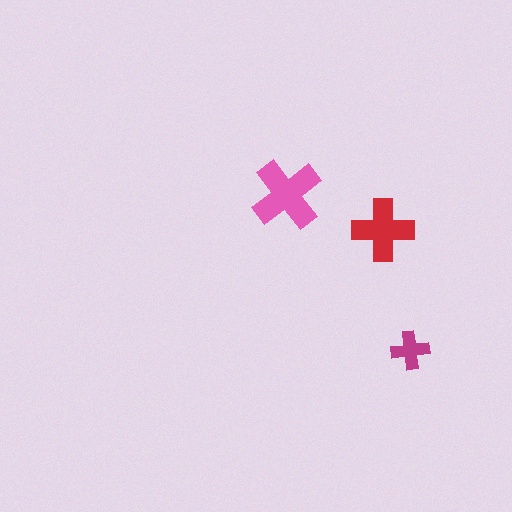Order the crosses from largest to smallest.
the pink one, the red one, the magenta one.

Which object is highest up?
The pink cross is topmost.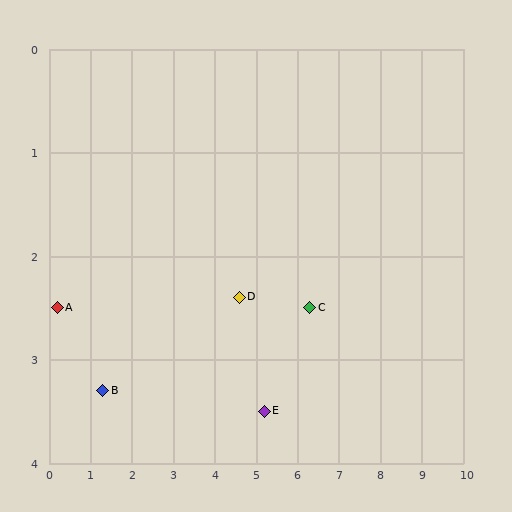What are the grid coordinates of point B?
Point B is at approximately (1.3, 3.3).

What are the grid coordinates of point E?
Point E is at approximately (5.2, 3.5).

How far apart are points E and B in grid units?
Points E and B are about 3.9 grid units apart.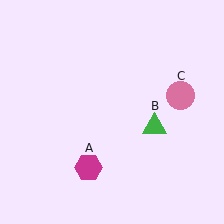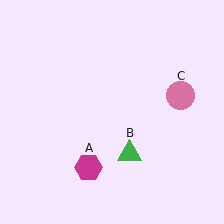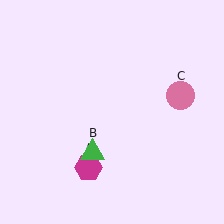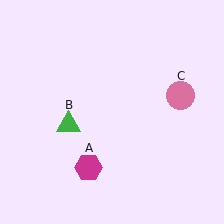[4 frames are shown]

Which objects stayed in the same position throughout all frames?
Magenta hexagon (object A) and pink circle (object C) remained stationary.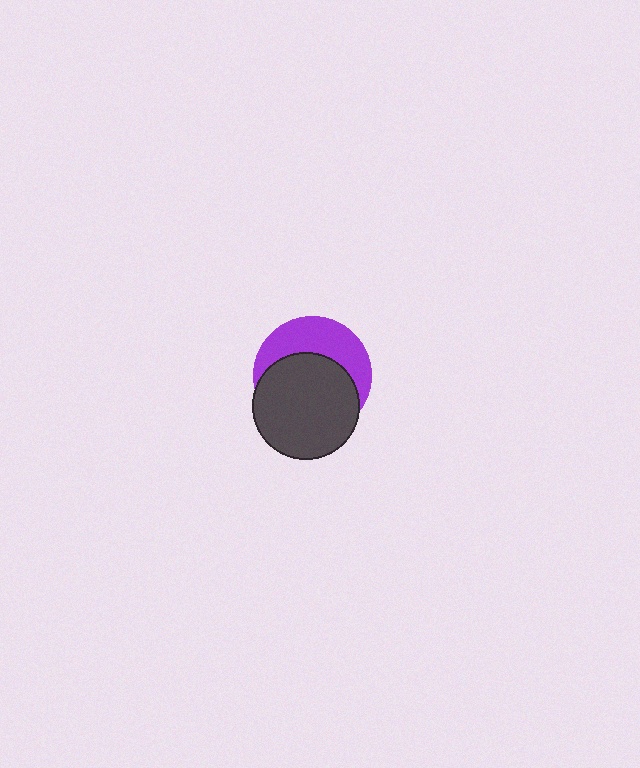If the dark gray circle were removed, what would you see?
You would see the complete purple circle.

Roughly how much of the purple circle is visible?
A small part of it is visible (roughly 41%).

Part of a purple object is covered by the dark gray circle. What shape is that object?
It is a circle.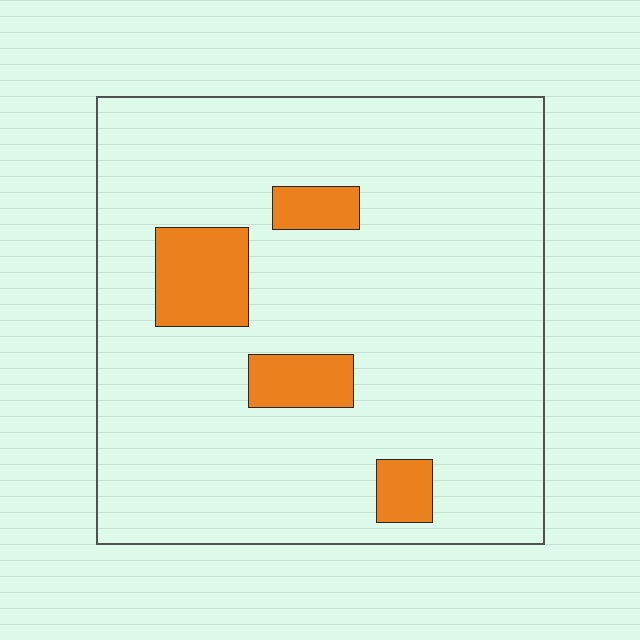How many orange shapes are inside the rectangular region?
4.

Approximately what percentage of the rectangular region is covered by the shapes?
Approximately 10%.